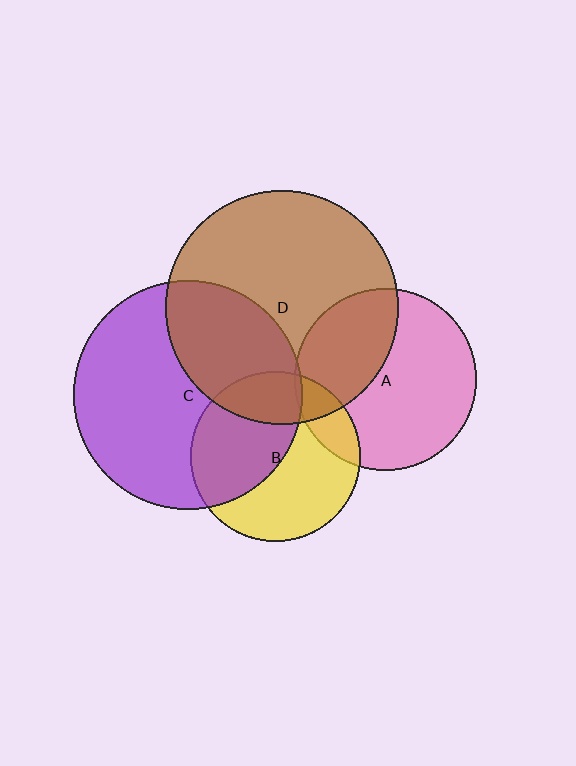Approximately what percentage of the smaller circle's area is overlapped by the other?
Approximately 5%.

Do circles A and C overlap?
Yes.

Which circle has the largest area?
Circle D (brown).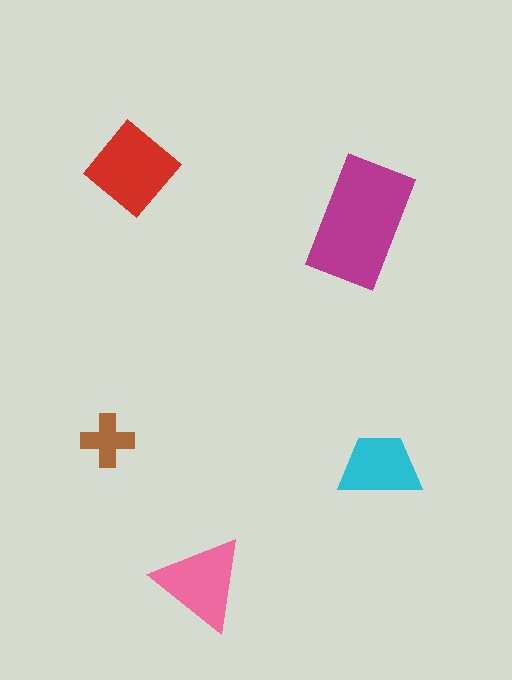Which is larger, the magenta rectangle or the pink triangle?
The magenta rectangle.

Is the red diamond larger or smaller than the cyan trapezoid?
Larger.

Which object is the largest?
The magenta rectangle.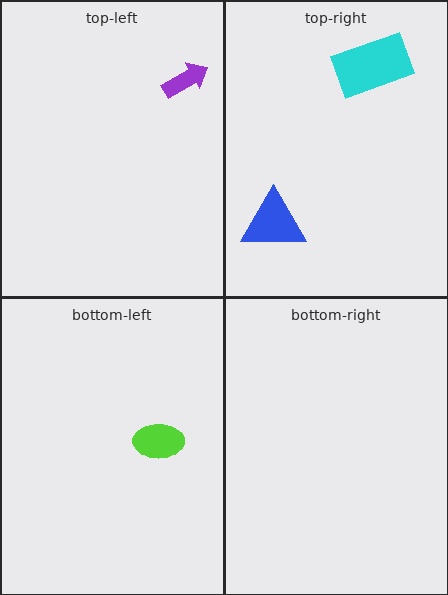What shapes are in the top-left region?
The purple arrow.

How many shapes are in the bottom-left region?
1.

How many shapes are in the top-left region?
1.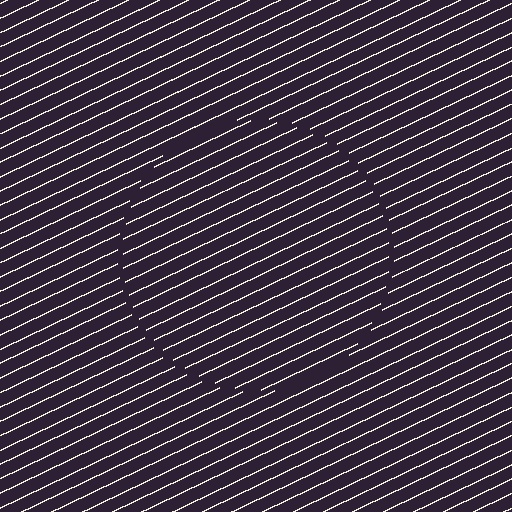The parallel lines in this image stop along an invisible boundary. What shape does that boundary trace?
An illusory circle. The interior of the shape contains the same grating, shifted by half a period — the contour is defined by the phase discontinuity where line-ends from the inner and outer gratings abut.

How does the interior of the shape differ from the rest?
The interior of the shape contains the same grating, shifted by half a period — the contour is defined by the phase discontinuity where line-ends from the inner and outer gratings abut.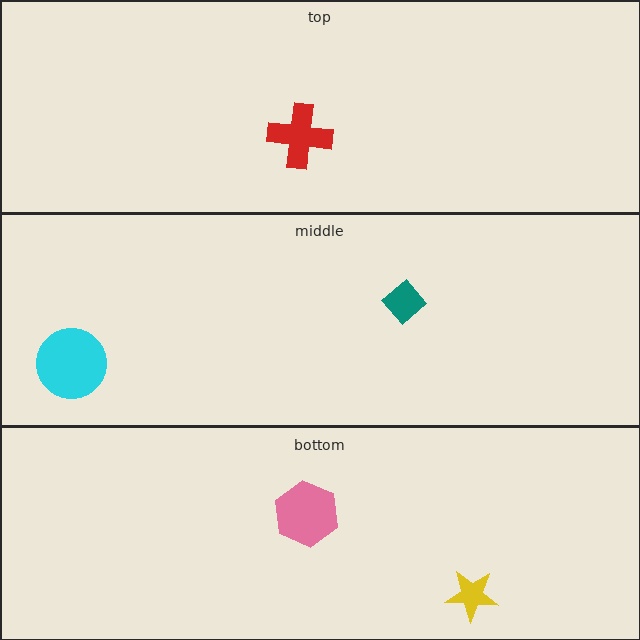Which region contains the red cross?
The top region.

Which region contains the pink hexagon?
The bottom region.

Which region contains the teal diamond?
The middle region.